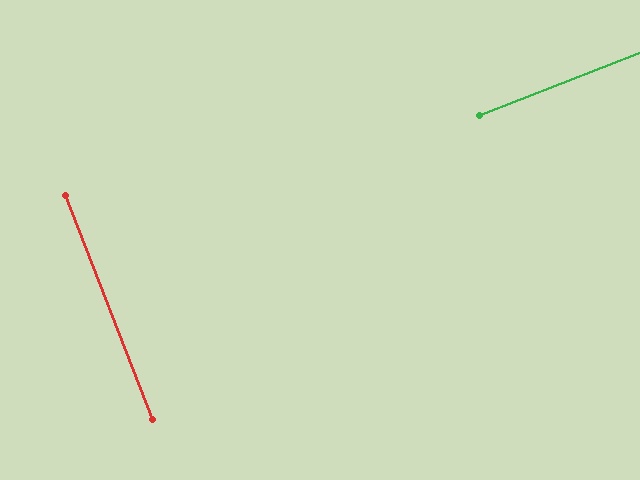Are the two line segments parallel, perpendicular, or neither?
Perpendicular — they meet at approximately 90°.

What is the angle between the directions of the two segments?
Approximately 90 degrees.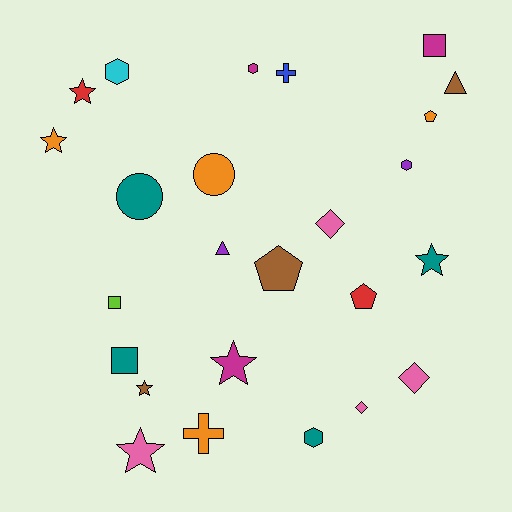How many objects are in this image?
There are 25 objects.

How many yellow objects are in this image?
There are no yellow objects.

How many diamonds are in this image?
There are 3 diamonds.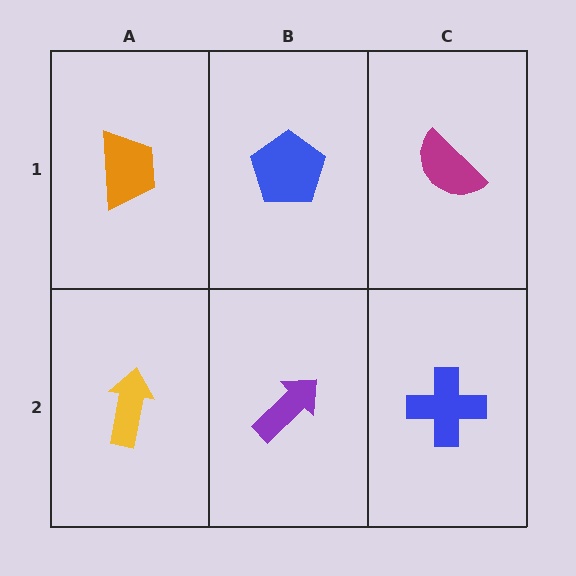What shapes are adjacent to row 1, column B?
A purple arrow (row 2, column B), an orange trapezoid (row 1, column A), a magenta semicircle (row 1, column C).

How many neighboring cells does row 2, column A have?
2.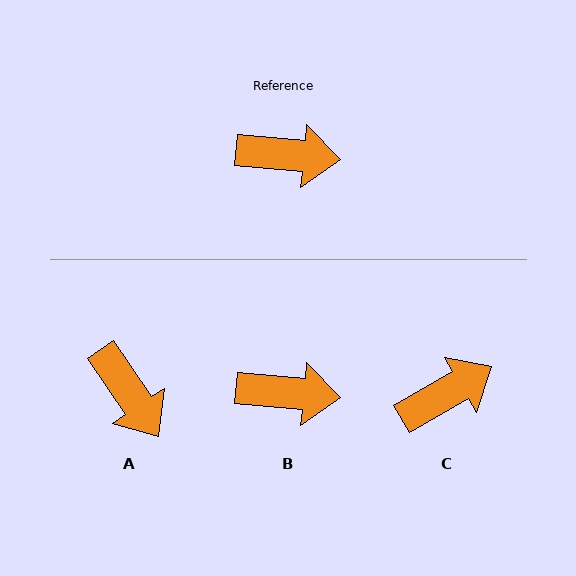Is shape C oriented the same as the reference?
No, it is off by about 36 degrees.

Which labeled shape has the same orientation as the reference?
B.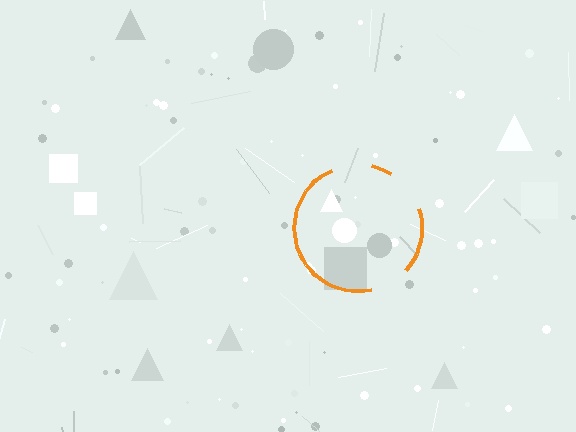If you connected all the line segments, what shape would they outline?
They would outline a circle.